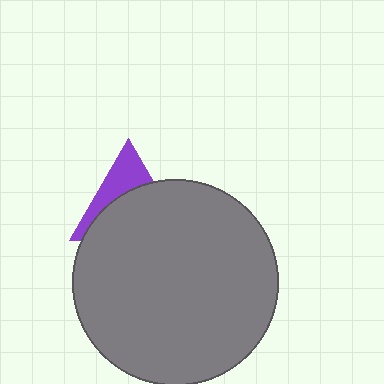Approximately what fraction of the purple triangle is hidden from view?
Roughly 64% of the purple triangle is hidden behind the gray circle.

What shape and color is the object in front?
The object in front is a gray circle.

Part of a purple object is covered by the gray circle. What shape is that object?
It is a triangle.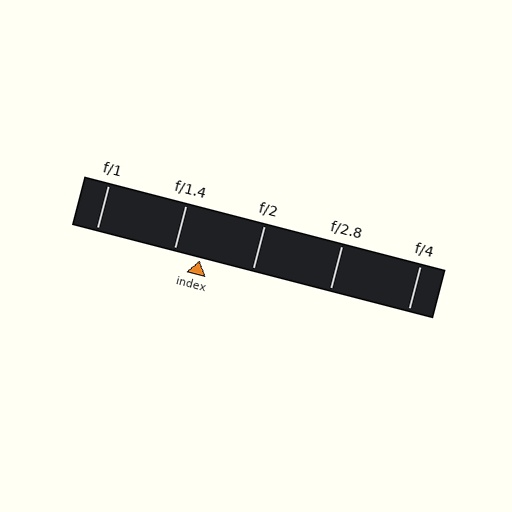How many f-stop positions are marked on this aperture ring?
There are 5 f-stop positions marked.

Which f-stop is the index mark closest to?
The index mark is closest to f/1.4.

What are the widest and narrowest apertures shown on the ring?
The widest aperture shown is f/1 and the narrowest is f/4.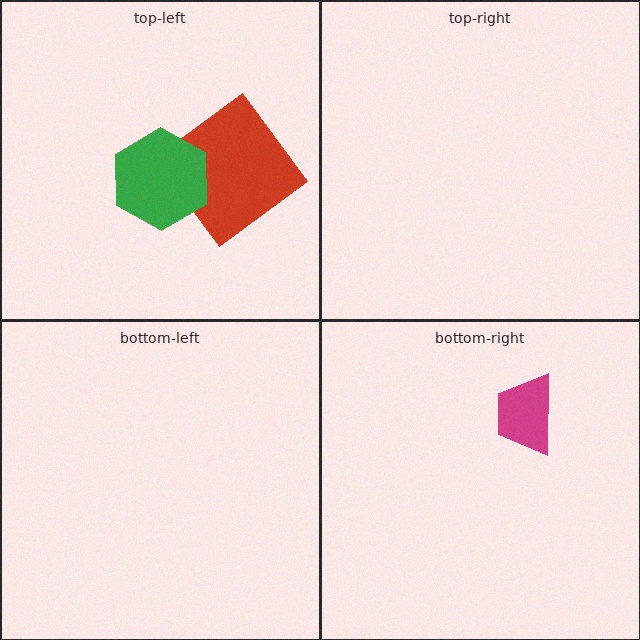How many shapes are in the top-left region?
2.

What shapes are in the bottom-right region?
The magenta trapezoid.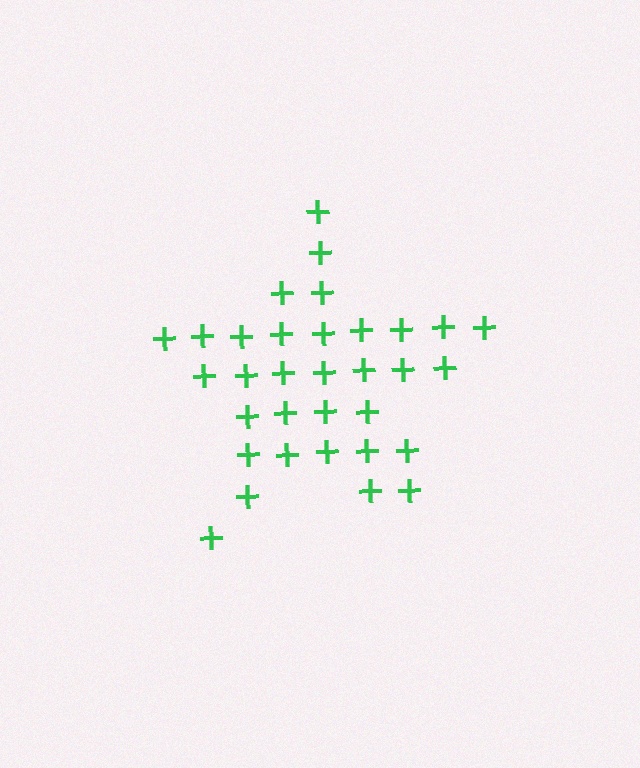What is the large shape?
The large shape is a star.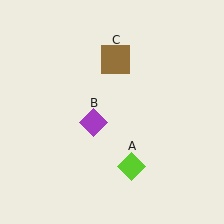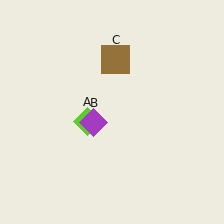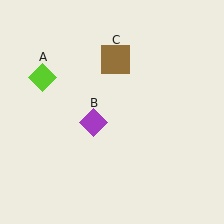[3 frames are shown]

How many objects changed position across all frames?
1 object changed position: lime diamond (object A).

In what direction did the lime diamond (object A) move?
The lime diamond (object A) moved up and to the left.